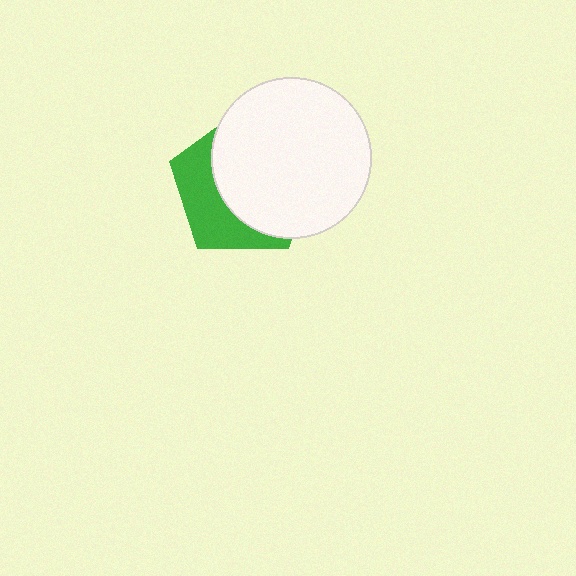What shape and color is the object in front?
The object in front is a white circle.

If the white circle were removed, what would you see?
You would see the complete green pentagon.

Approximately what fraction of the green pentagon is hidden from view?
Roughly 63% of the green pentagon is hidden behind the white circle.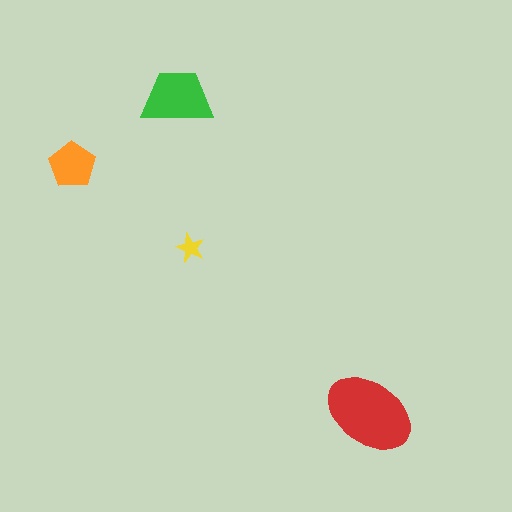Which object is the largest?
The red ellipse.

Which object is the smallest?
The yellow star.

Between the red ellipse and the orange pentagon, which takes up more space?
The red ellipse.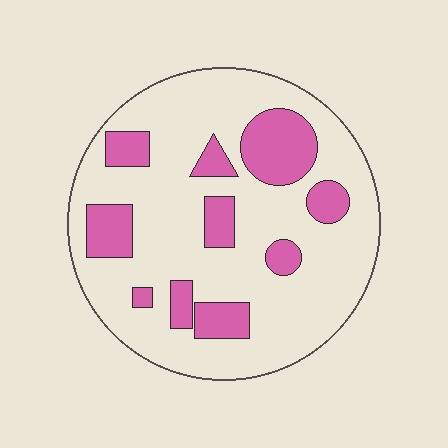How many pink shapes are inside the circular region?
10.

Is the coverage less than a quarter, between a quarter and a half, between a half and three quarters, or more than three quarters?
Less than a quarter.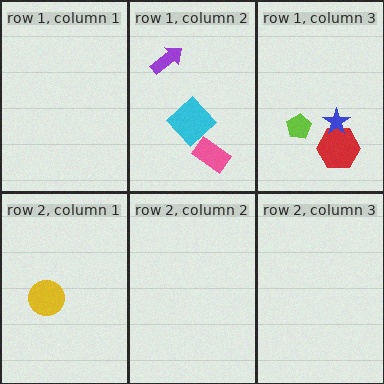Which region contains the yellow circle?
The row 2, column 1 region.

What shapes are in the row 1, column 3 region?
The lime pentagon, the red hexagon, the blue star.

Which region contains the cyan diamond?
The row 1, column 2 region.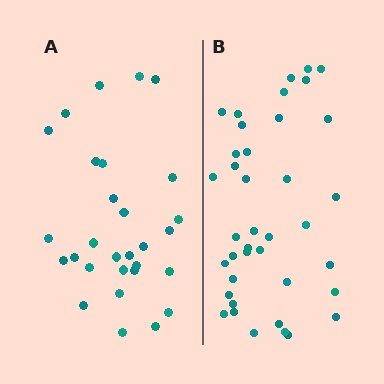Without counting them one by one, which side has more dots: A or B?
Region B (the right region) has more dots.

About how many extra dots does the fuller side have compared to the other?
Region B has roughly 10 or so more dots than region A.